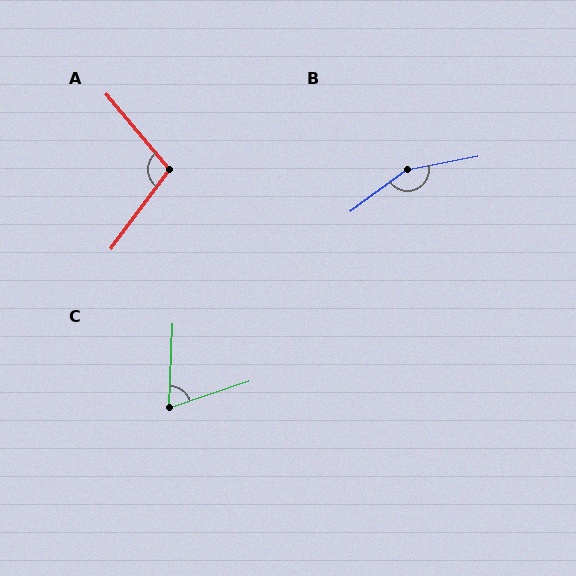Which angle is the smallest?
C, at approximately 69 degrees.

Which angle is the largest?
B, at approximately 154 degrees.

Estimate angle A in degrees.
Approximately 103 degrees.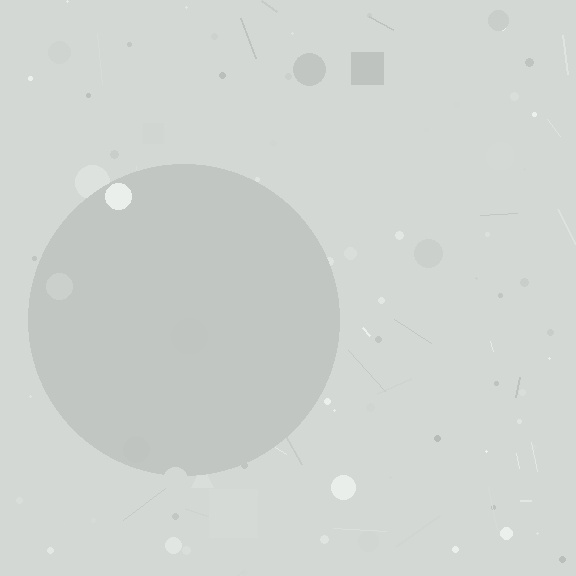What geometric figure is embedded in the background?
A circle is embedded in the background.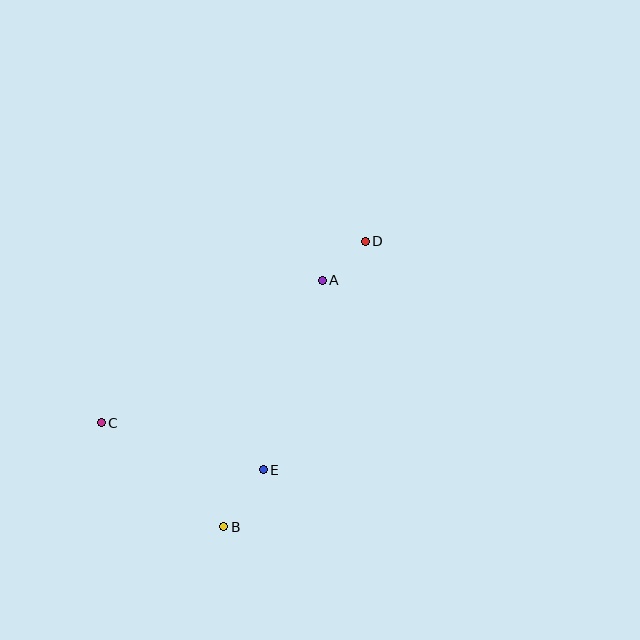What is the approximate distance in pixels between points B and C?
The distance between B and C is approximately 161 pixels.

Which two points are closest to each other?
Points A and D are closest to each other.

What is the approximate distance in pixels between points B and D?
The distance between B and D is approximately 319 pixels.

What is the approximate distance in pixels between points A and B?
The distance between A and B is approximately 266 pixels.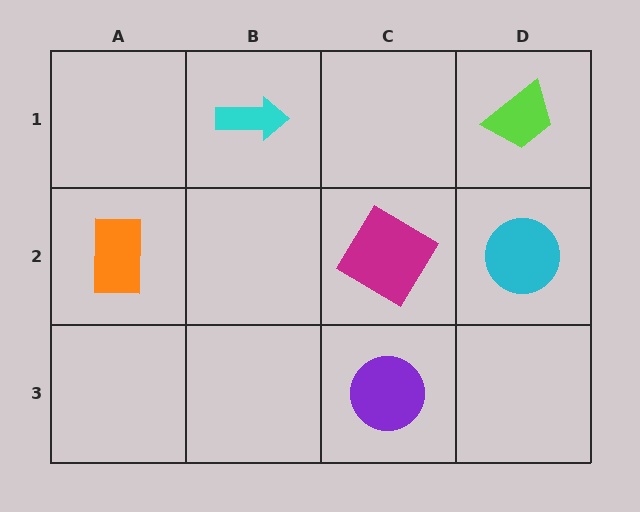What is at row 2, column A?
An orange rectangle.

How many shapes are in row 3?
1 shape.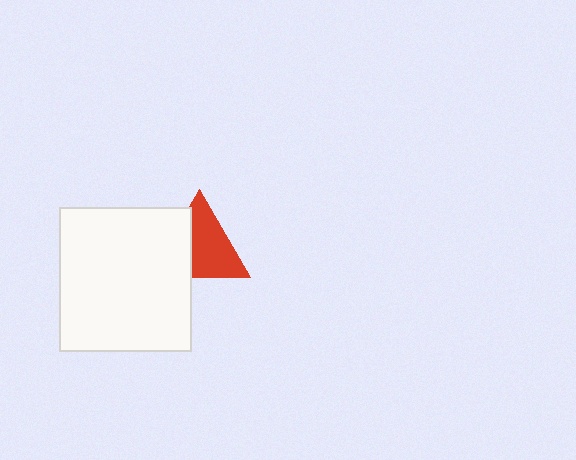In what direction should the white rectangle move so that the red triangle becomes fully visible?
The white rectangle should move left. That is the shortest direction to clear the overlap and leave the red triangle fully visible.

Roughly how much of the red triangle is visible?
About half of it is visible (roughly 65%).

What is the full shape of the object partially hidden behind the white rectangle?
The partially hidden object is a red triangle.